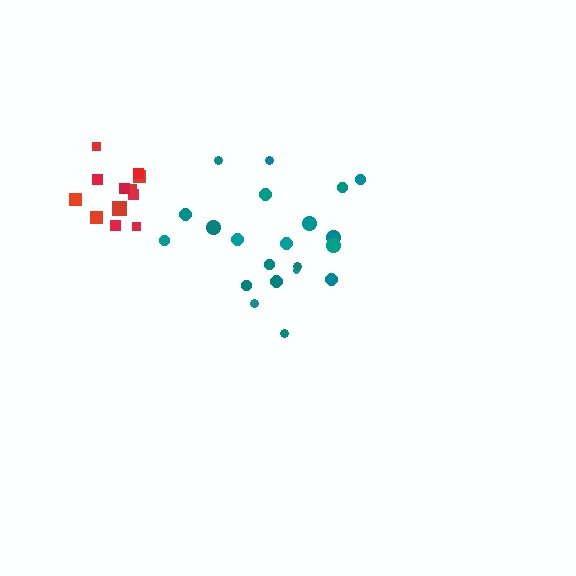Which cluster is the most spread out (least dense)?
Teal.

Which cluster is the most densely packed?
Red.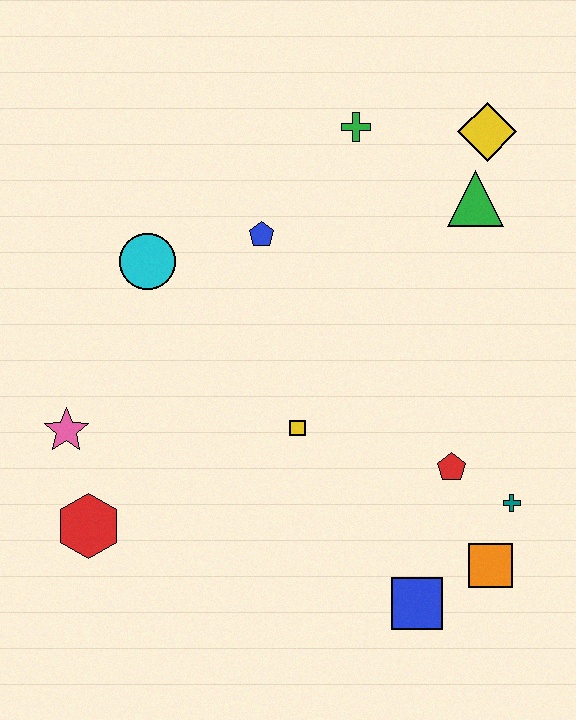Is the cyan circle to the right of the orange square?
No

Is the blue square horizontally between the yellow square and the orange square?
Yes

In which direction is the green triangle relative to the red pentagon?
The green triangle is above the red pentagon.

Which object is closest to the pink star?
The red hexagon is closest to the pink star.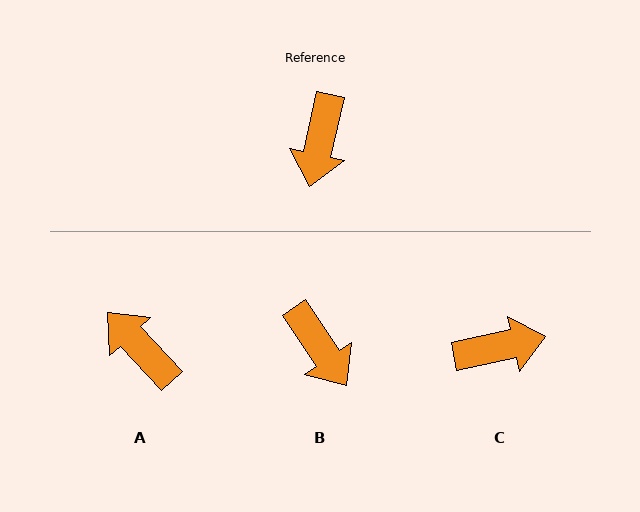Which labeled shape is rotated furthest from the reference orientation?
A, about 124 degrees away.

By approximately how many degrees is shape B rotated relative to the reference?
Approximately 47 degrees counter-clockwise.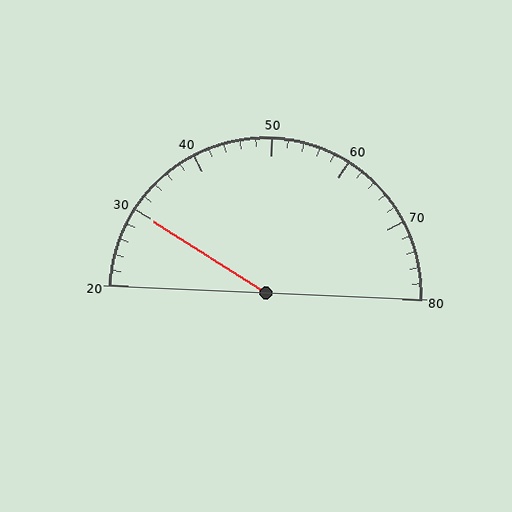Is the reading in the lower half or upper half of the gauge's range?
The reading is in the lower half of the range (20 to 80).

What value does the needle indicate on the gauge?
The needle indicates approximately 30.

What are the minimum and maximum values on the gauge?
The gauge ranges from 20 to 80.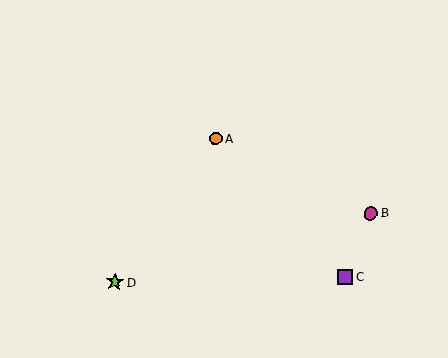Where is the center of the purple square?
The center of the purple square is at (345, 277).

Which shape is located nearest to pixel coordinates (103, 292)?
The lime star (labeled D) at (115, 282) is nearest to that location.